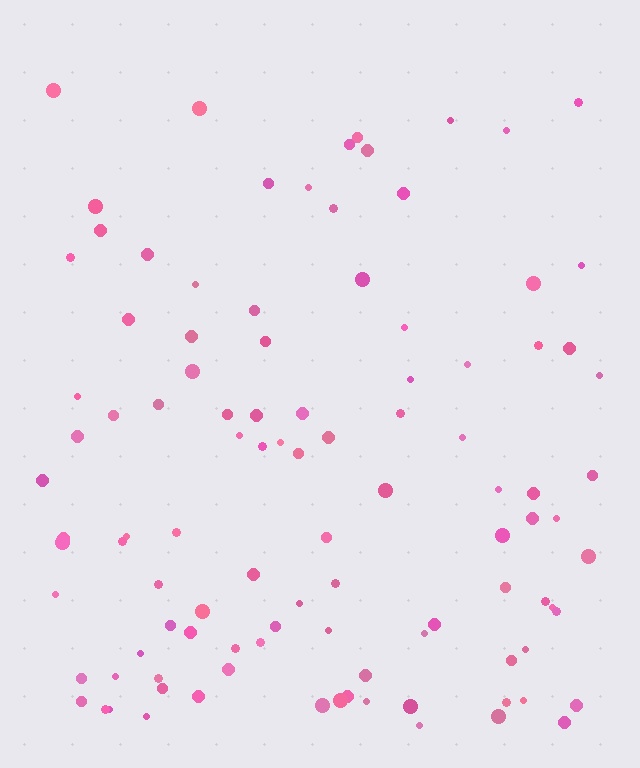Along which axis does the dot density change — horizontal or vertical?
Vertical.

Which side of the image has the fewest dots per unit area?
The top.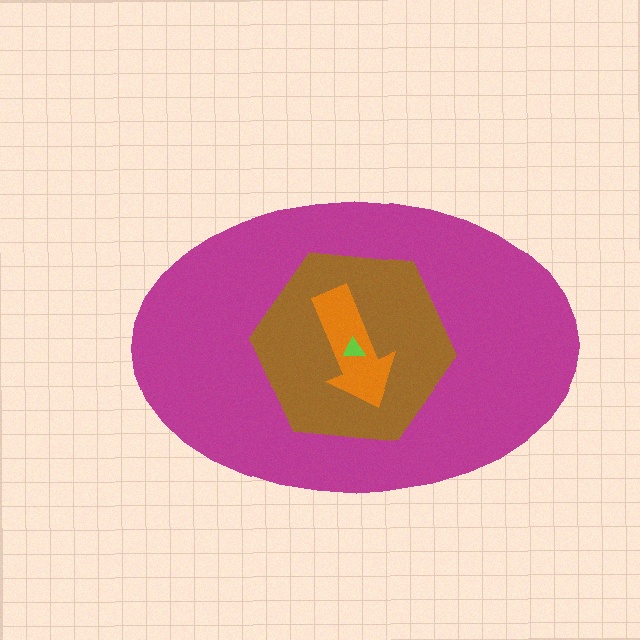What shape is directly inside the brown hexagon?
The orange arrow.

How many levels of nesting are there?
4.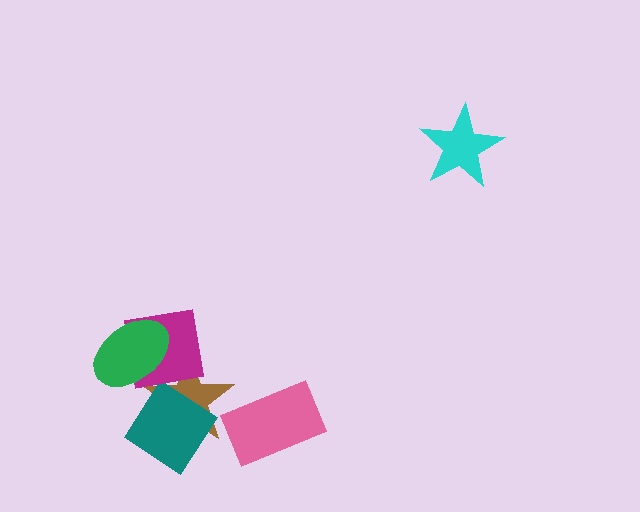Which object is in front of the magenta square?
The green ellipse is in front of the magenta square.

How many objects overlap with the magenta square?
2 objects overlap with the magenta square.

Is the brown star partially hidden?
Yes, it is partially covered by another shape.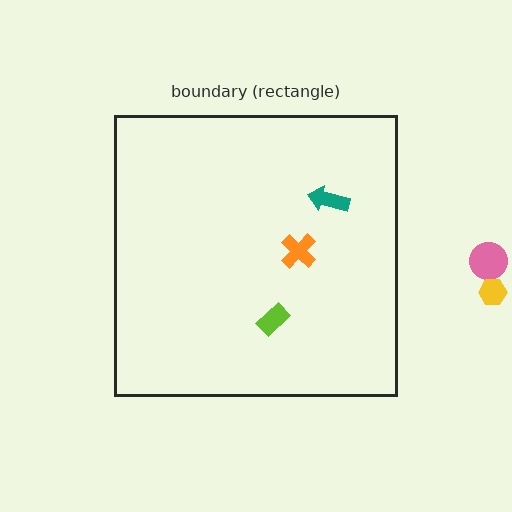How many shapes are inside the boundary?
3 inside, 2 outside.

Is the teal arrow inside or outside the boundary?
Inside.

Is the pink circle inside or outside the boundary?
Outside.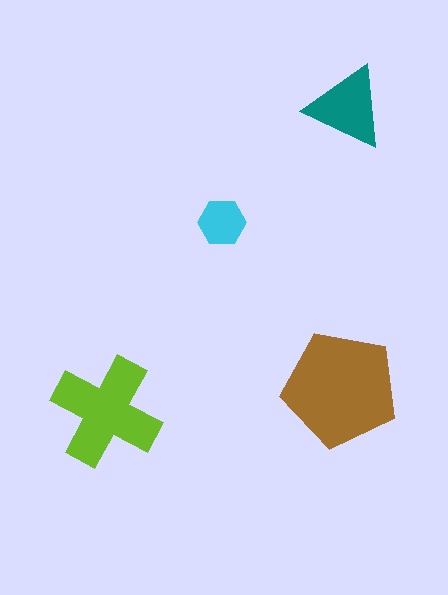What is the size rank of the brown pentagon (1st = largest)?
1st.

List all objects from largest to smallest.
The brown pentagon, the lime cross, the teal triangle, the cyan hexagon.